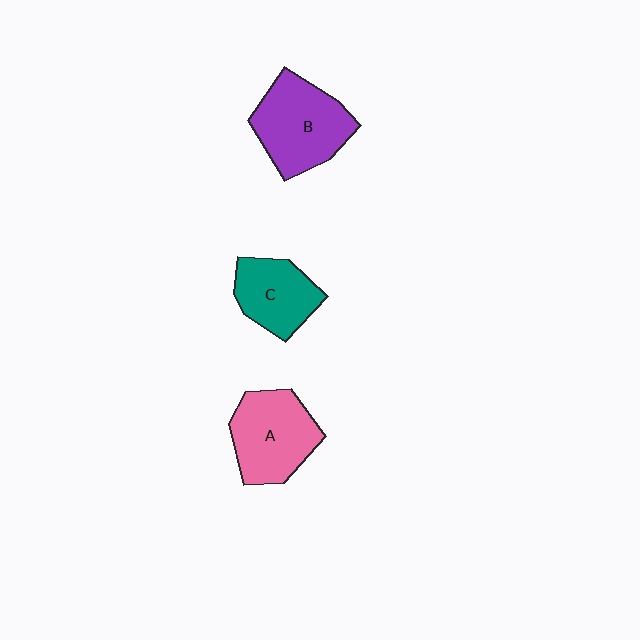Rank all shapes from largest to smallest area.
From largest to smallest: B (purple), A (pink), C (teal).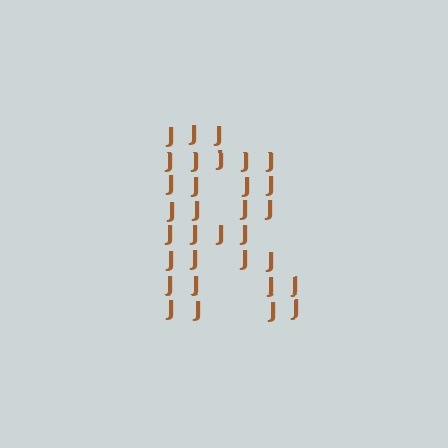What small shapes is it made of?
It is made of small letter J's.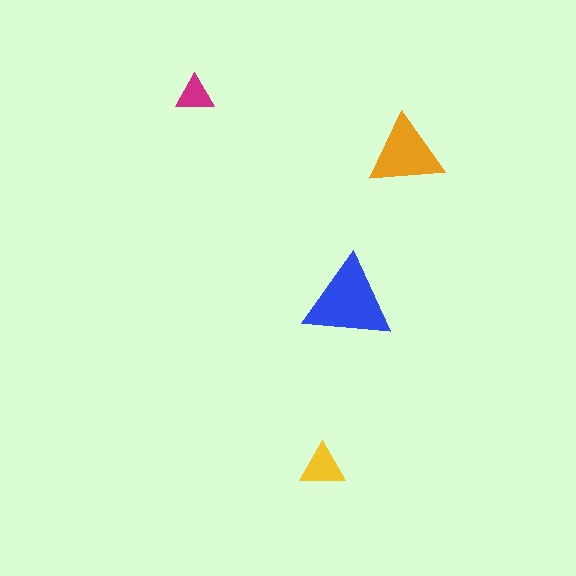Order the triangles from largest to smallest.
the blue one, the orange one, the yellow one, the magenta one.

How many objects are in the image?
There are 4 objects in the image.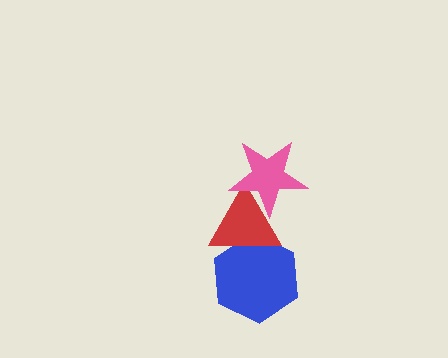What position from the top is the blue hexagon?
The blue hexagon is 3rd from the top.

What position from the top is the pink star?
The pink star is 1st from the top.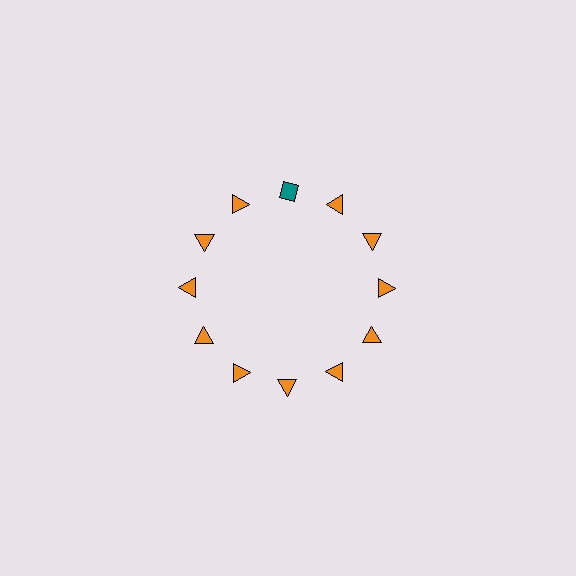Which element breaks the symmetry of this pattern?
The teal diamond at roughly the 12 o'clock position breaks the symmetry. All other shapes are orange triangles.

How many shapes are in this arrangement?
There are 12 shapes arranged in a ring pattern.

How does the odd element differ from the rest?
It differs in both color (teal instead of orange) and shape (diamond instead of triangle).